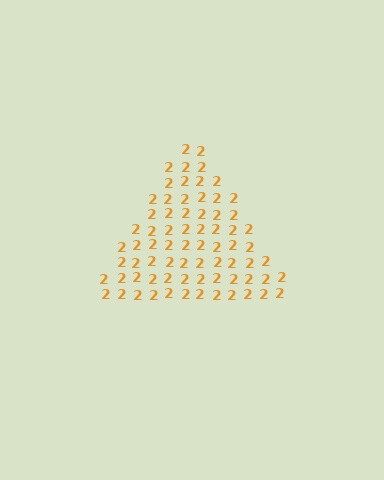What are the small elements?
The small elements are digit 2's.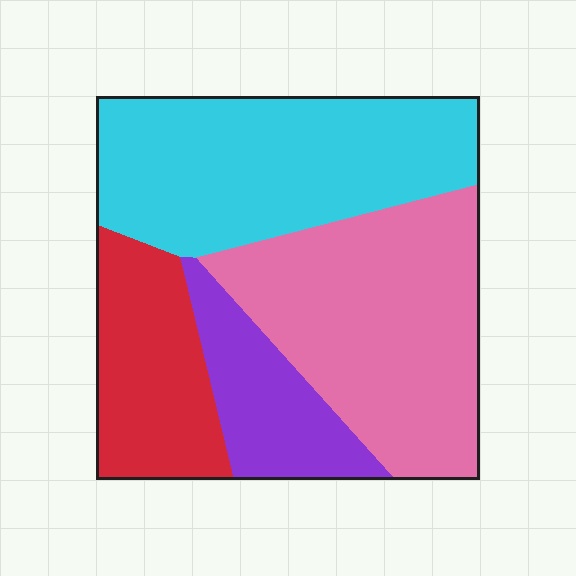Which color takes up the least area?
Purple, at roughly 15%.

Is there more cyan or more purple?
Cyan.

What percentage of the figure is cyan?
Cyan covers 34% of the figure.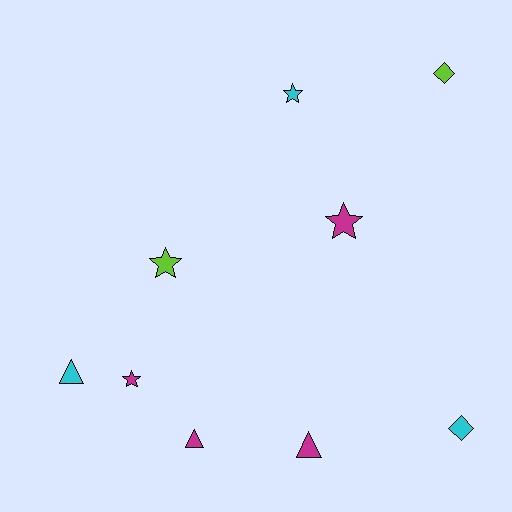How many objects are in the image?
There are 9 objects.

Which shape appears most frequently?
Star, with 4 objects.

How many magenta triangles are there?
There are 2 magenta triangles.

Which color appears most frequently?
Magenta, with 4 objects.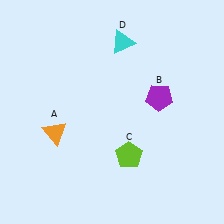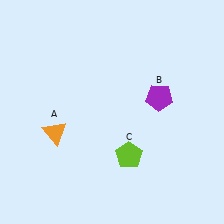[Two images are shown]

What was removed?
The cyan triangle (D) was removed in Image 2.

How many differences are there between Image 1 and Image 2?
There is 1 difference between the two images.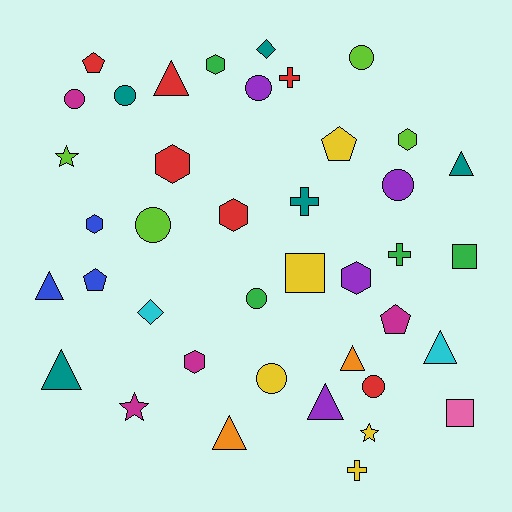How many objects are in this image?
There are 40 objects.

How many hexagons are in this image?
There are 7 hexagons.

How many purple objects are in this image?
There are 4 purple objects.